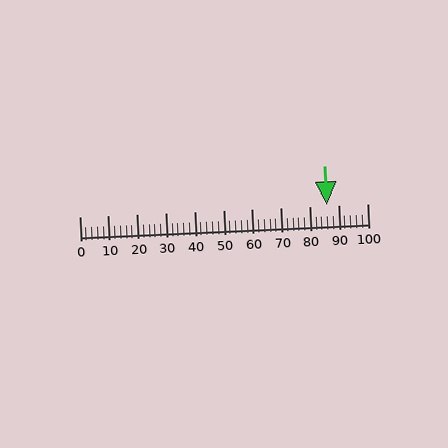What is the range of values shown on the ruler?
The ruler shows values from 0 to 100.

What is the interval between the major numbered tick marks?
The major tick marks are spaced 10 units apart.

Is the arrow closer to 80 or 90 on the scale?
The arrow is closer to 90.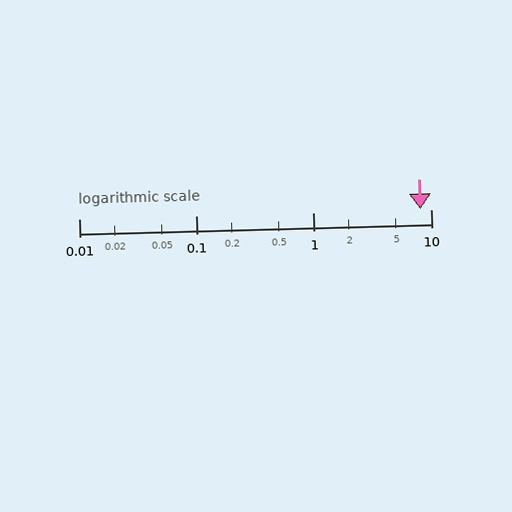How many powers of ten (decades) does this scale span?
The scale spans 3 decades, from 0.01 to 10.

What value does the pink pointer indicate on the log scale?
The pointer indicates approximately 8.1.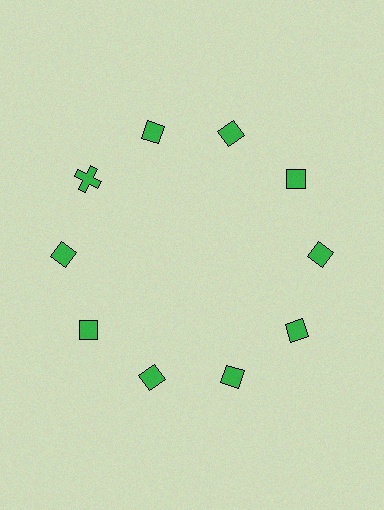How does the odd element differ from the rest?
It has a different shape: cross instead of diamond.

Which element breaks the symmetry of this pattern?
The green cross at roughly the 10 o'clock position breaks the symmetry. All other shapes are green diamonds.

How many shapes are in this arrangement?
There are 10 shapes arranged in a ring pattern.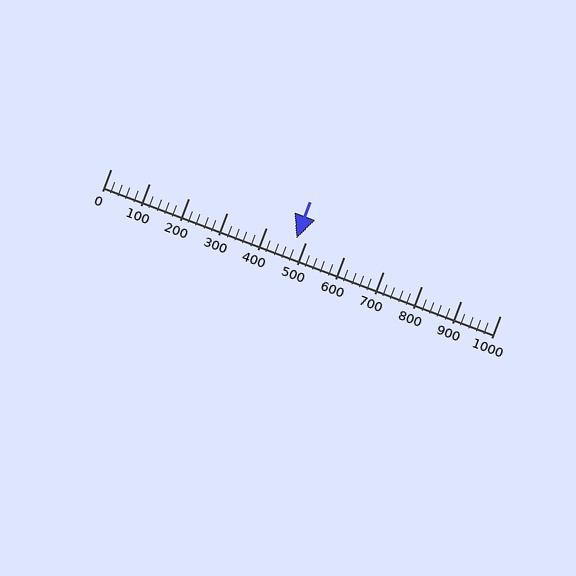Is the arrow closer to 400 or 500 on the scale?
The arrow is closer to 500.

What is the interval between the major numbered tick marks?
The major tick marks are spaced 100 units apart.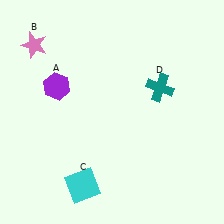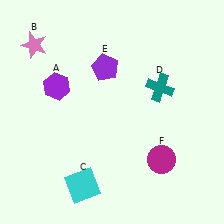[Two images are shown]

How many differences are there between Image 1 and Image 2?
There are 2 differences between the two images.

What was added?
A purple pentagon (E), a magenta circle (F) were added in Image 2.